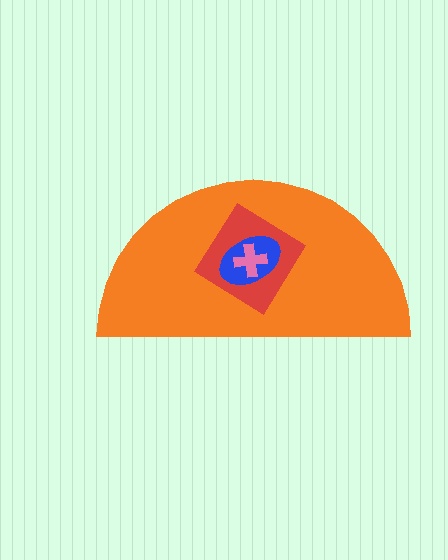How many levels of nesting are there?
4.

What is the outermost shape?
The orange semicircle.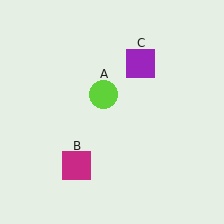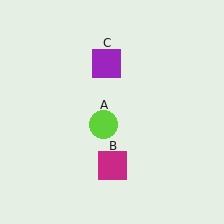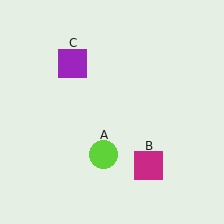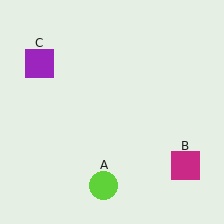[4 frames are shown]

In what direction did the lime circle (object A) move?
The lime circle (object A) moved down.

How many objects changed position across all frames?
3 objects changed position: lime circle (object A), magenta square (object B), purple square (object C).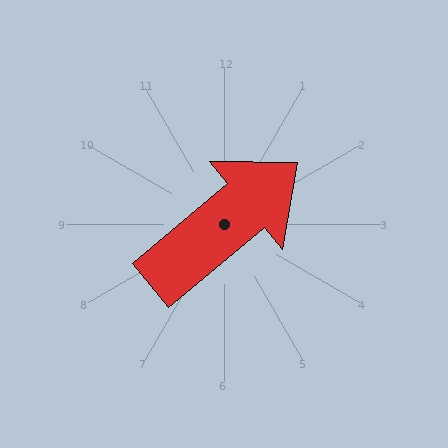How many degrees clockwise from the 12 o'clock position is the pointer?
Approximately 50 degrees.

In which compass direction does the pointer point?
Northeast.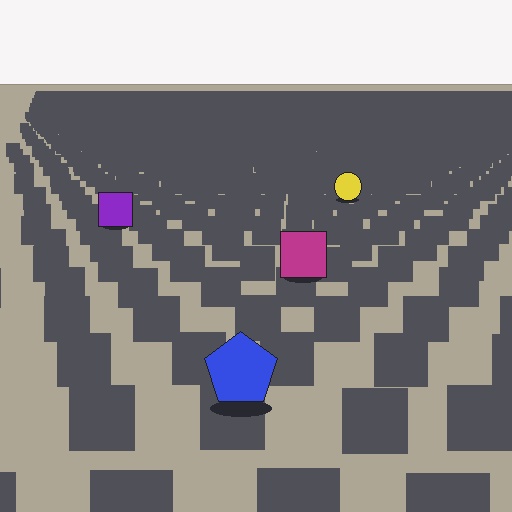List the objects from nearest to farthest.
From nearest to farthest: the blue pentagon, the magenta square, the purple square, the yellow circle.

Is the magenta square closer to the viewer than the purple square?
Yes. The magenta square is closer — you can tell from the texture gradient: the ground texture is coarser near it.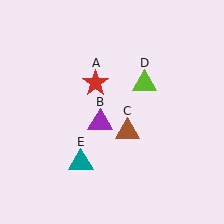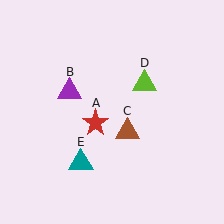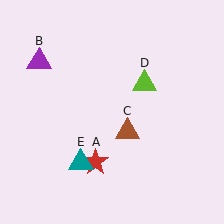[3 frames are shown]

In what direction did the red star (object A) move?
The red star (object A) moved down.